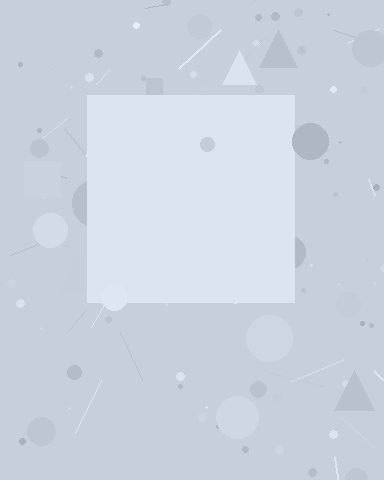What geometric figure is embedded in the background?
A square is embedded in the background.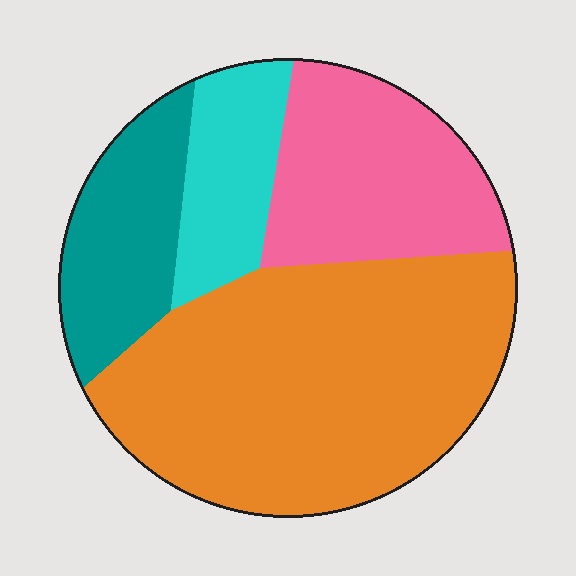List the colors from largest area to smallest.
From largest to smallest: orange, pink, teal, cyan.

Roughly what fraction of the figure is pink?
Pink covers 22% of the figure.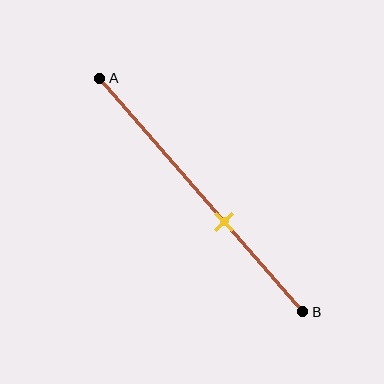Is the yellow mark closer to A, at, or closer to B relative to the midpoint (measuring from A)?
The yellow mark is closer to point B than the midpoint of segment AB.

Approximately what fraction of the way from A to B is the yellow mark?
The yellow mark is approximately 60% of the way from A to B.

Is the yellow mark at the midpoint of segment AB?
No, the mark is at about 60% from A, not at the 50% midpoint.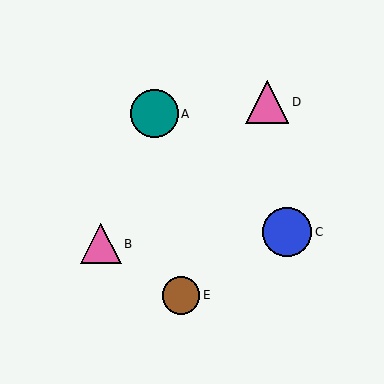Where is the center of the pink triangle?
The center of the pink triangle is at (101, 244).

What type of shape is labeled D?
Shape D is a pink triangle.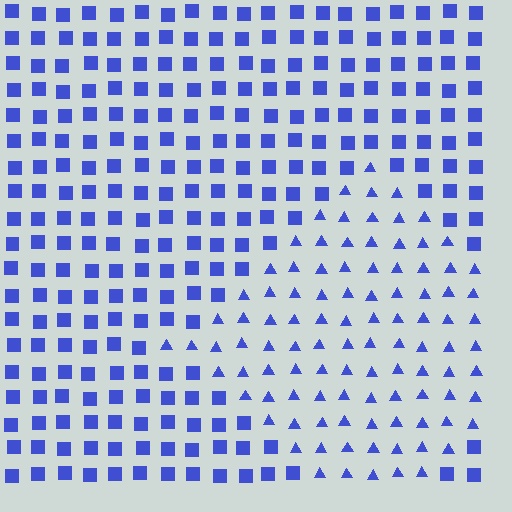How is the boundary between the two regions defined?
The boundary is defined by a change in element shape: triangles inside vs. squares outside. All elements share the same color and spacing.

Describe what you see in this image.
The image is filled with small blue elements arranged in a uniform grid. A diamond-shaped region contains triangles, while the surrounding area contains squares. The boundary is defined purely by the change in element shape.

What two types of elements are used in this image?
The image uses triangles inside the diamond region and squares outside it.